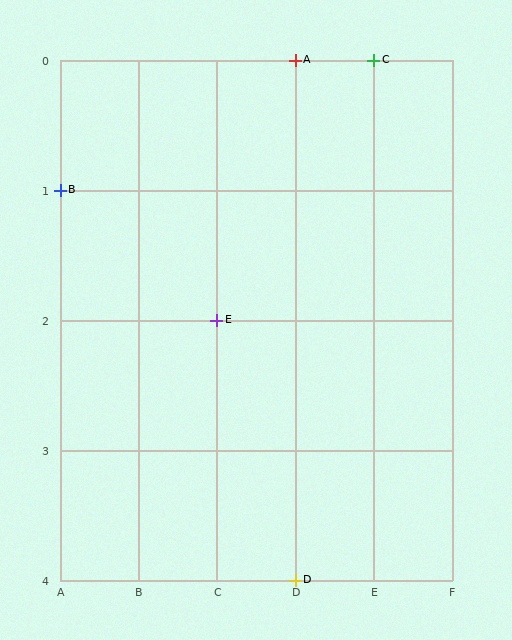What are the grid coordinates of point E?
Point E is at grid coordinates (C, 2).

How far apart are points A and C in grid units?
Points A and C are 1 column apart.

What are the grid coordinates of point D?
Point D is at grid coordinates (D, 4).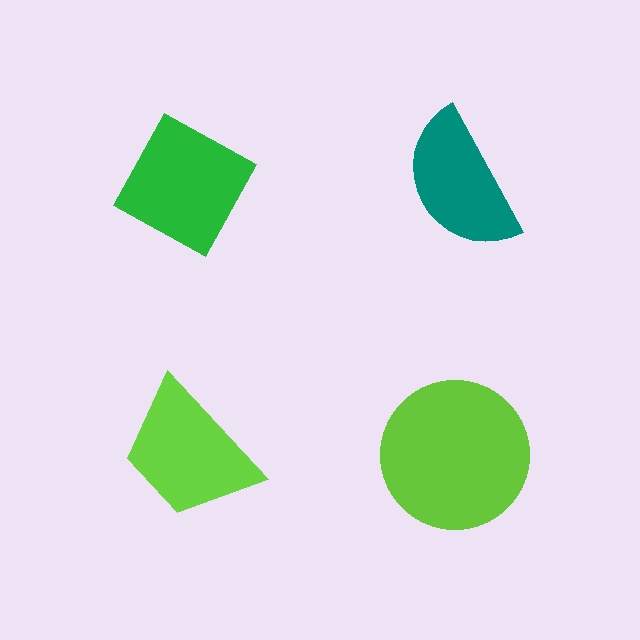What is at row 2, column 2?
A lime circle.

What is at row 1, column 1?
A green diamond.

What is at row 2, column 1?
A lime trapezoid.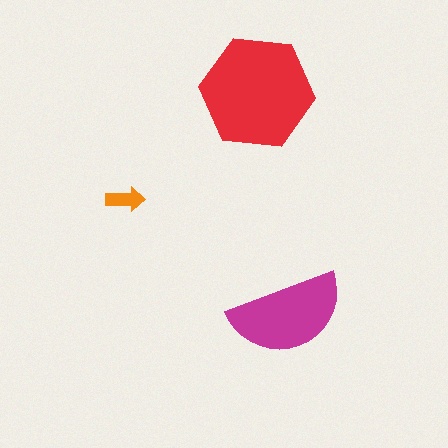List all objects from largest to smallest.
The red hexagon, the magenta semicircle, the orange arrow.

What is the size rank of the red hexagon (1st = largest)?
1st.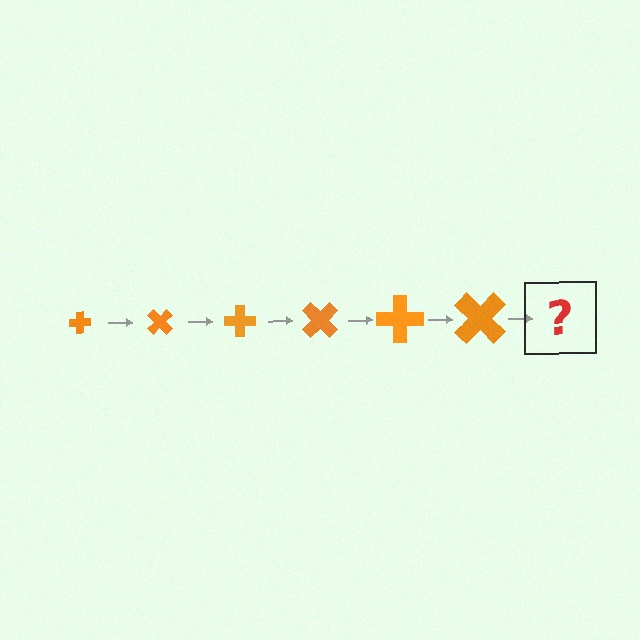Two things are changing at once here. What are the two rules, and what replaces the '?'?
The two rules are that the cross grows larger each step and it rotates 45 degrees each step. The '?' should be a cross, larger than the previous one and rotated 270 degrees from the start.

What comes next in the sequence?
The next element should be a cross, larger than the previous one and rotated 270 degrees from the start.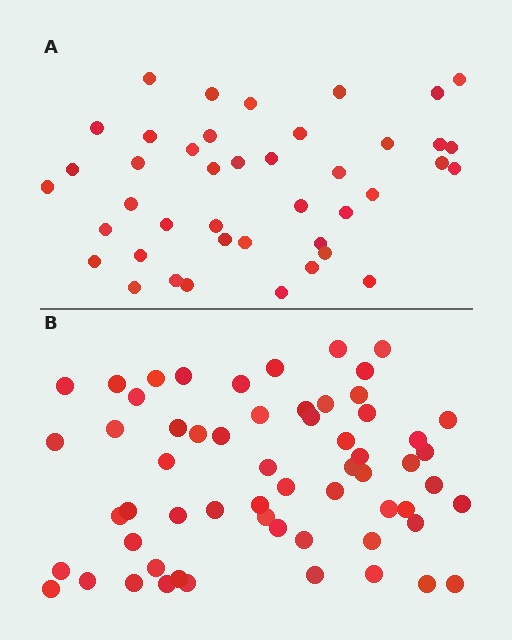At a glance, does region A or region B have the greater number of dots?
Region B (the bottom region) has more dots.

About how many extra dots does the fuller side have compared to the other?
Region B has approximately 20 more dots than region A.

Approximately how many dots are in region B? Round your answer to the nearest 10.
About 60 dots.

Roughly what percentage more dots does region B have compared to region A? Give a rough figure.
About 45% more.